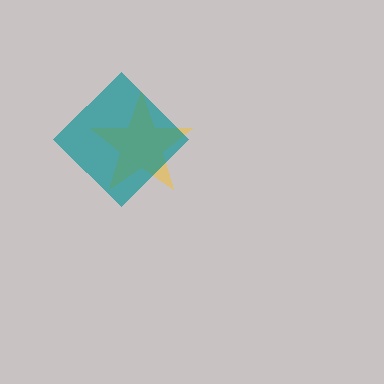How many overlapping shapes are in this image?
There are 2 overlapping shapes in the image.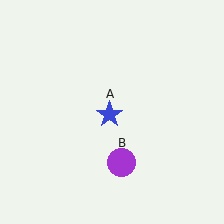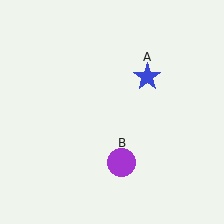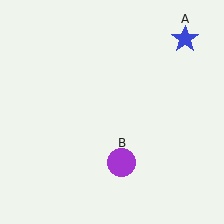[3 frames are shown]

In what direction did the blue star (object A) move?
The blue star (object A) moved up and to the right.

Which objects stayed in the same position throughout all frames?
Purple circle (object B) remained stationary.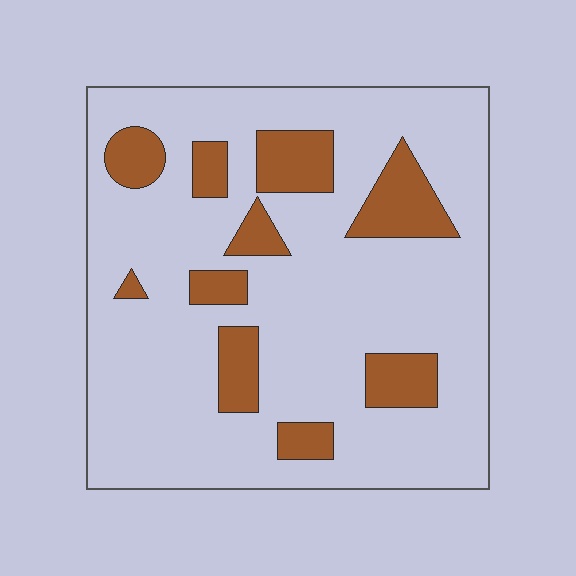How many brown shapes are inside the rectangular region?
10.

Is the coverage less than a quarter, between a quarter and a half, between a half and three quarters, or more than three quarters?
Less than a quarter.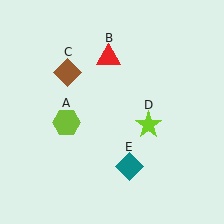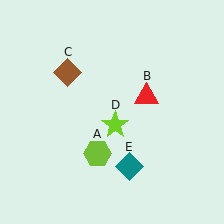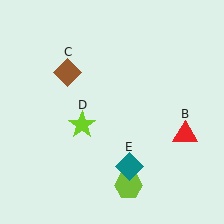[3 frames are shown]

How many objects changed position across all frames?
3 objects changed position: lime hexagon (object A), red triangle (object B), lime star (object D).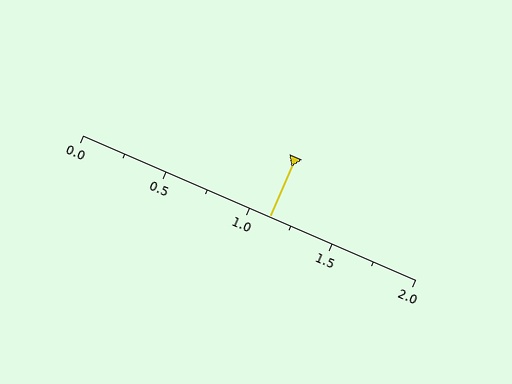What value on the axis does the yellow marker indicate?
The marker indicates approximately 1.12.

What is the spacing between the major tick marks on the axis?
The major ticks are spaced 0.5 apart.